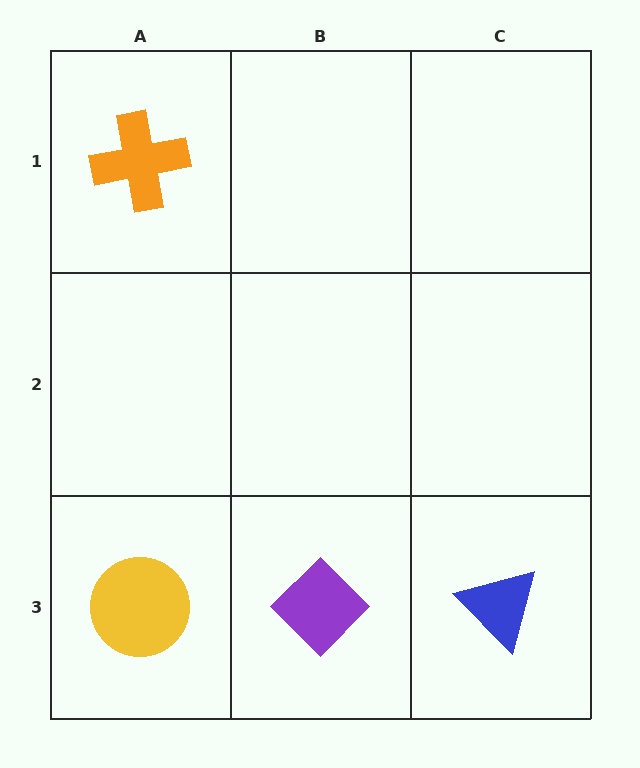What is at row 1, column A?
An orange cross.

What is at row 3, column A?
A yellow circle.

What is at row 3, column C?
A blue triangle.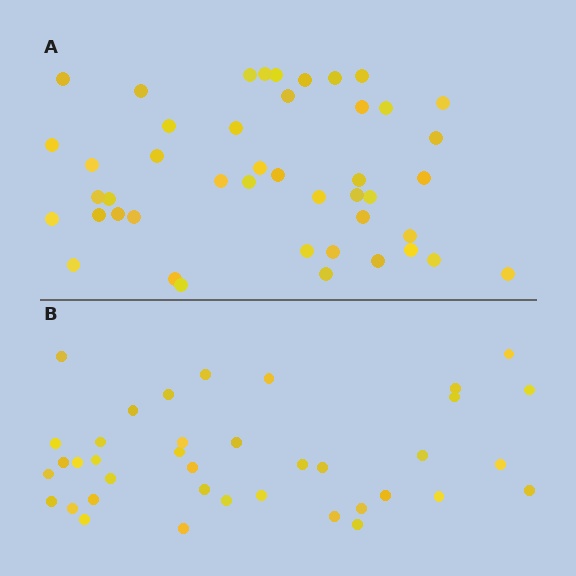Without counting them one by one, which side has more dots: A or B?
Region A (the top region) has more dots.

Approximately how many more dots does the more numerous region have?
Region A has roughly 8 or so more dots than region B.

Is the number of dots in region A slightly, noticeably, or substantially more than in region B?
Region A has only slightly more — the two regions are fairly close. The ratio is roughly 1.2 to 1.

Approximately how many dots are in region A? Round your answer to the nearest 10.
About 40 dots. (The exact count is 45, which rounds to 40.)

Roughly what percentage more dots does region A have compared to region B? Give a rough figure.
About 20% more.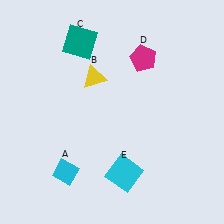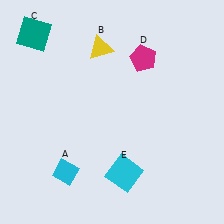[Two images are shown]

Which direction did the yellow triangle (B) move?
The yellow triangle (B) moved up.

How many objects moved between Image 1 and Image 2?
2 objects moved between the two images.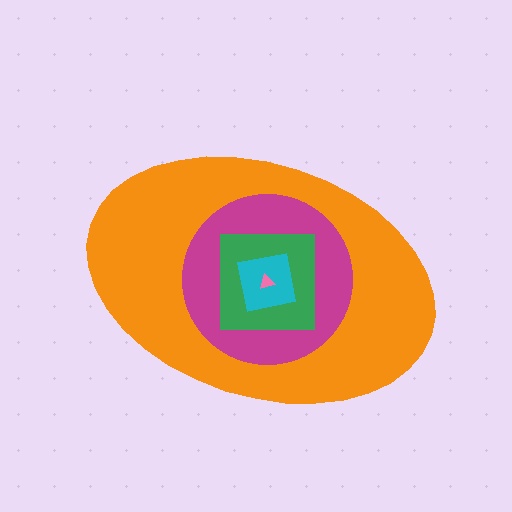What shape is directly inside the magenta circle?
The green square.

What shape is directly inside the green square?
The cyan square.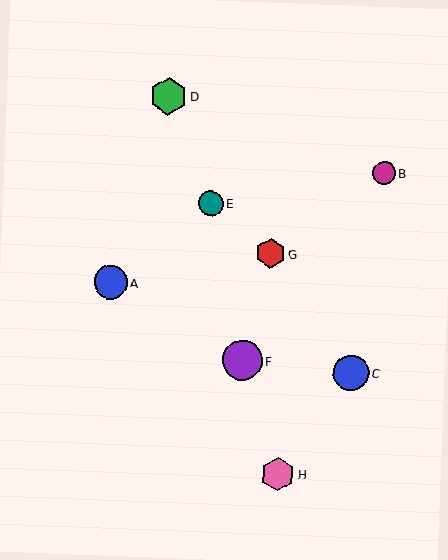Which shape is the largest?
The purple circle (labeled F) is the largest.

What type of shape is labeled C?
Shape C is a blue circle.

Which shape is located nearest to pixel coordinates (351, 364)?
The blue circle (labeled C) at (351, 373) is nearest to that location.